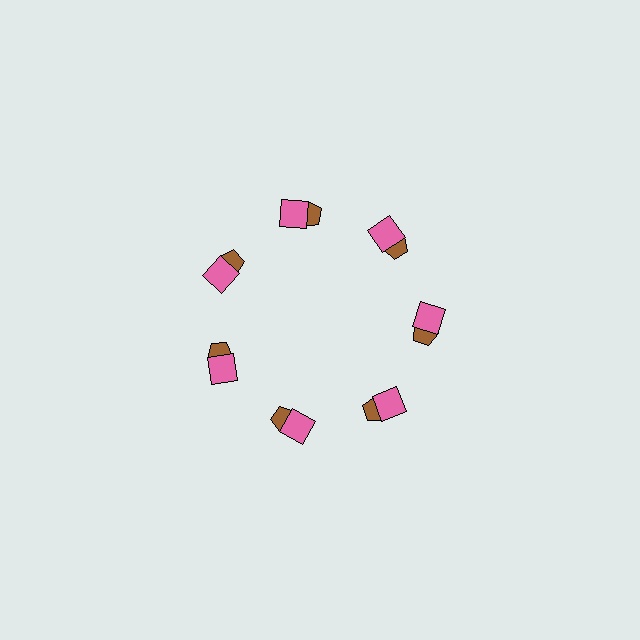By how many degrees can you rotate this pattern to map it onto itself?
The pattern maps onto itself every 51 degrees of rotation.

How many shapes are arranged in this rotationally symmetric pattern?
There are 14 shapes, arranged in 7 groups of 2.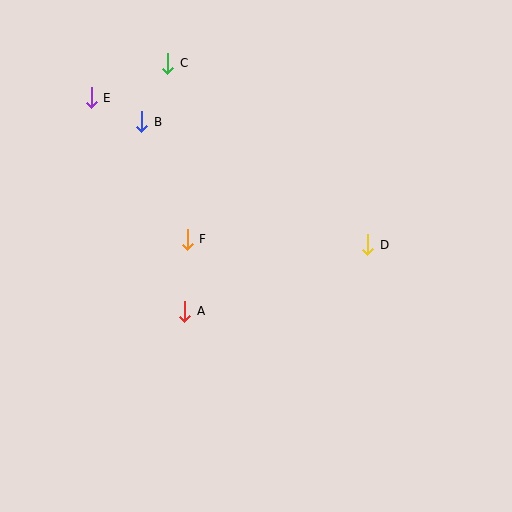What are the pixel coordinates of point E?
Point E is at (91, 98).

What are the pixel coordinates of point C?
Point C is at (168, 63).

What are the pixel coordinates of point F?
Point F is at (187, 239).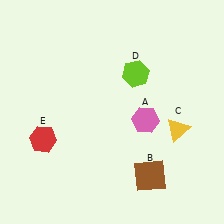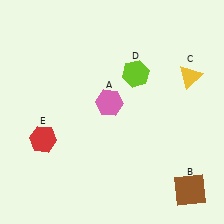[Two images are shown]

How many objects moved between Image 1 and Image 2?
3 objects moved between the two images.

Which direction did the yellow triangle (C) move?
The yellow triangle (C) moved up.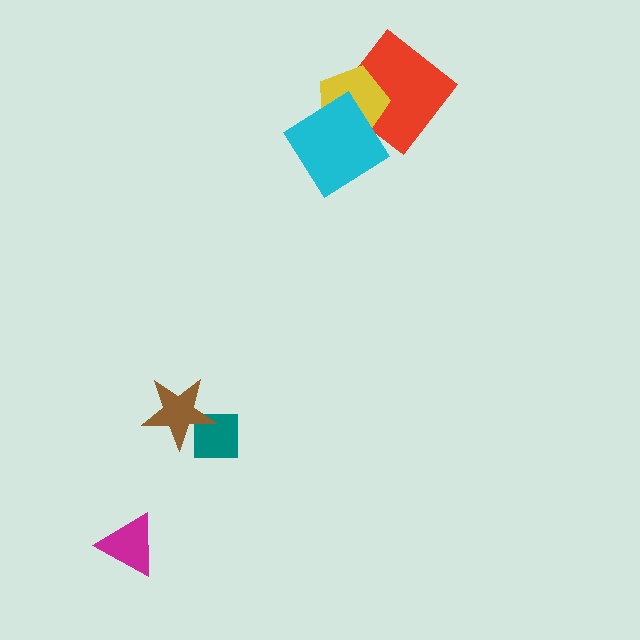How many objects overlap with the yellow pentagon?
2 objects overlap with the yellow pentagon.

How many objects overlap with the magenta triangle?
0 objects overlap with the magenta triangle.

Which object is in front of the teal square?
The brown star is in front of the teal square.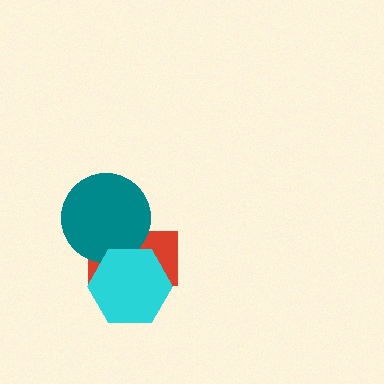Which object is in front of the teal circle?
The cyan hexagon is in front of the teal circle.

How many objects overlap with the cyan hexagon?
2 objects overlap with the cyan hexagon.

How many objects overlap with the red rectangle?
2 objects overlap with the red rectangle.